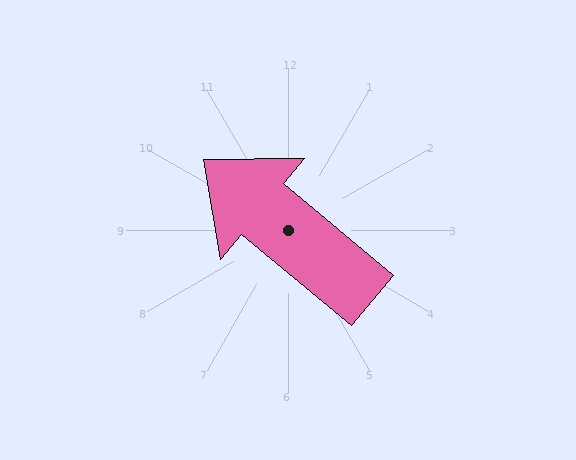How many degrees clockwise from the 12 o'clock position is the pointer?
Approximately 310 degrees.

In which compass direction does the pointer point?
Northwest.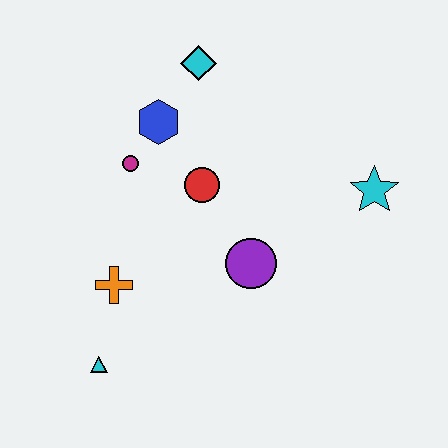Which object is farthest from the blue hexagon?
The cyan triangle is farthest from the blue hexagon.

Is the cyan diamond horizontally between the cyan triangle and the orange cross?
No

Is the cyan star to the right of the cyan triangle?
Yes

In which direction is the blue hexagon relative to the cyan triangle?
The blue hexagon is above the cyan triangle.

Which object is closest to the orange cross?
The cyan triangle is closest to the orange cross.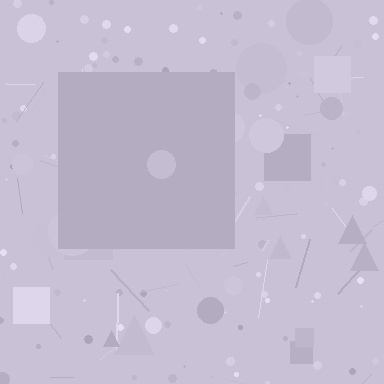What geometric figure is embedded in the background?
A square is embedded in the background.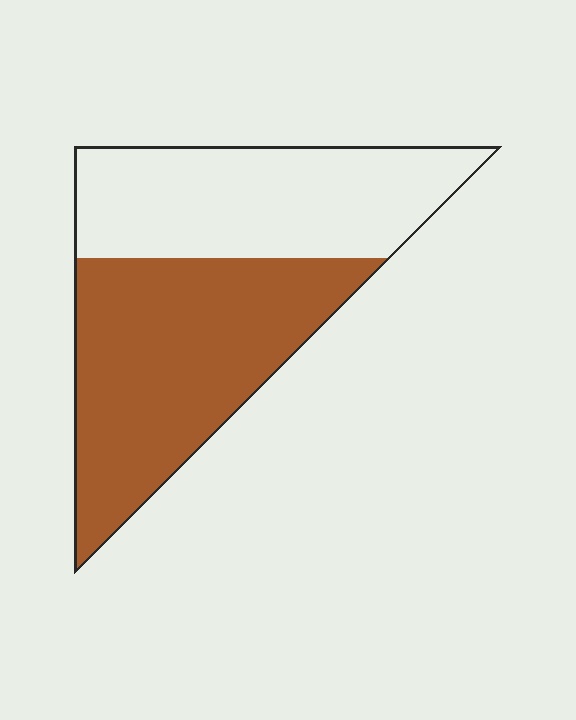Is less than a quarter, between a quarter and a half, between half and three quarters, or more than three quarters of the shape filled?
Between half and three quarters.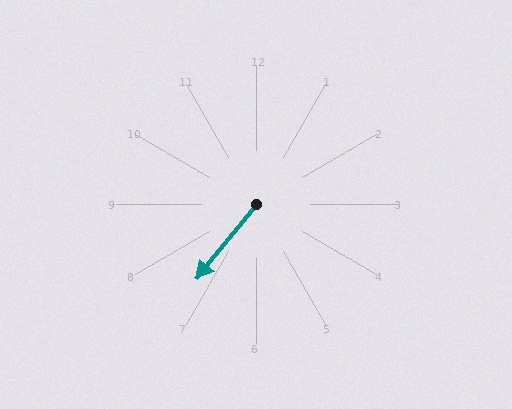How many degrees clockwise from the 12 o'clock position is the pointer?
Approximately 219 degrees.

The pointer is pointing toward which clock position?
Roughly 7 o'clock.